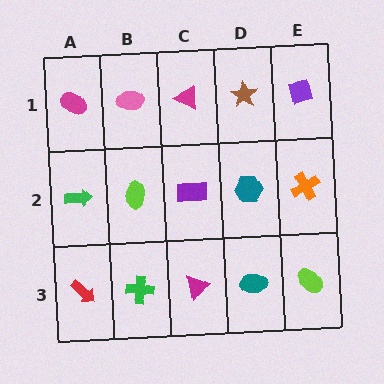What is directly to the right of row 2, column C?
A teal hexagon.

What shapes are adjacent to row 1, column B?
A lime ellipse (row 2, column B), a magenta ellipse (row 1, column A), a magenta triangle (row 1, column C).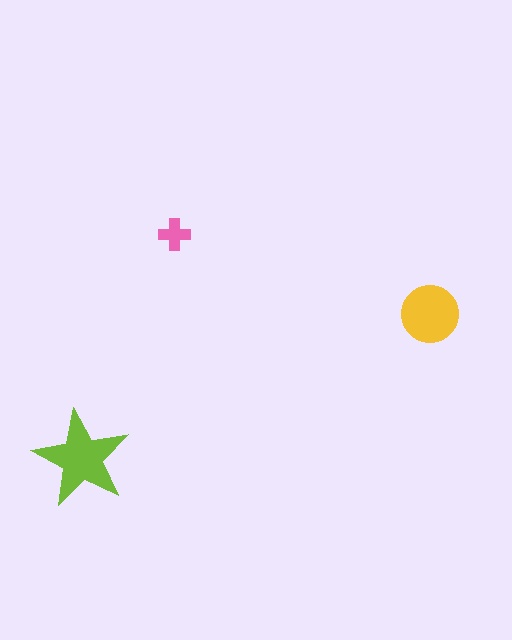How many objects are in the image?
There are 3 objects in the image.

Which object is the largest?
The lime star.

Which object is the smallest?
The pink cross.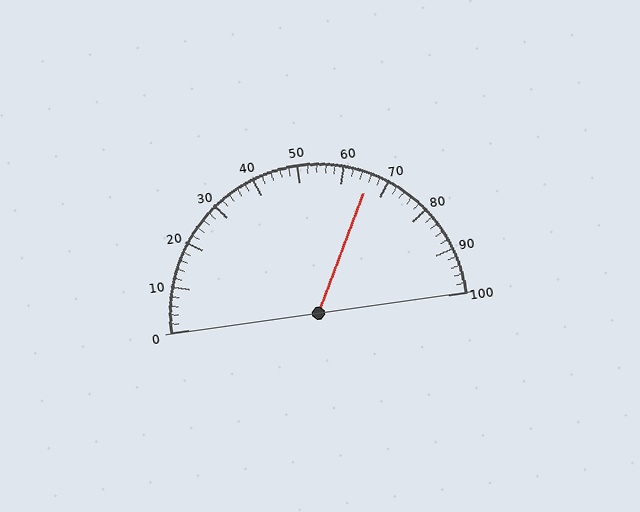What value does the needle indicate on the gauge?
The needle indicates approximately 66.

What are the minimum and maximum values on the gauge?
The gauge ranges from 0 to 100.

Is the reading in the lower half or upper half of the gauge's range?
The reading is in the upper half of the range (0 to 100).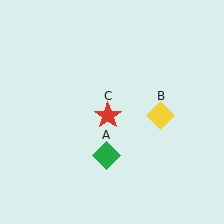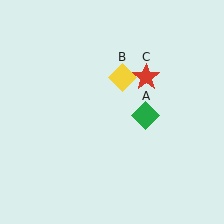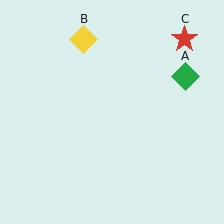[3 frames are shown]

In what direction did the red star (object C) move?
The red star (object C) moved up and to the right.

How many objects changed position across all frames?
3 objects changed position: green diamond (object A), yellow diamond (object B), red star (object C).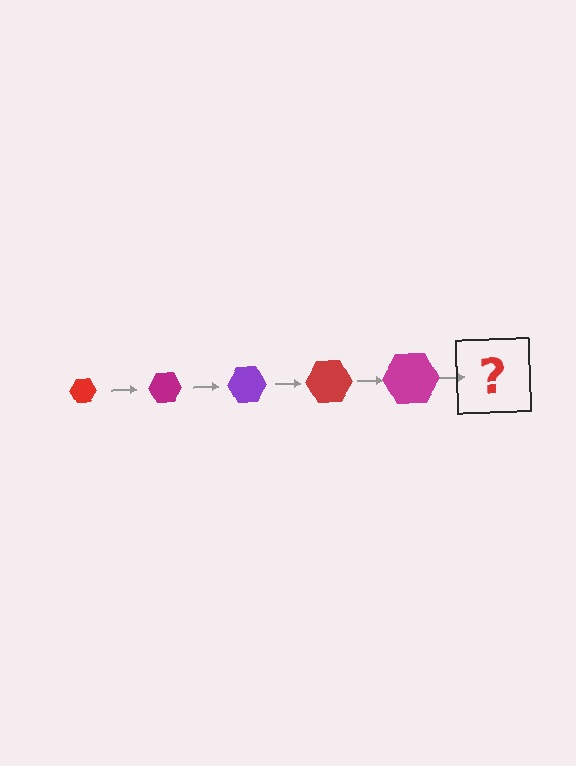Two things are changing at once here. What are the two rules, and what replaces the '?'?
The two rules are that the hexagon grows larger each step and the color cycles through red, magenta, and purple. The '?' should be a purple hexagon, larger than the previous one.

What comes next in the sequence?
The next element should be a purple hexagon, larger than the previous one.